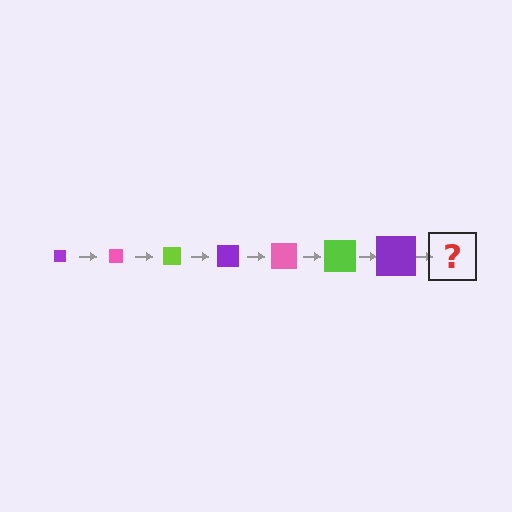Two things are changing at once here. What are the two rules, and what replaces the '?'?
The two rules are that the square grows larger each step and the color cycles through purple, pink, and lime. The '?' should be a pink square, larger than the previous one.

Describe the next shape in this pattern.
It should be a pink square, larger than the previous one.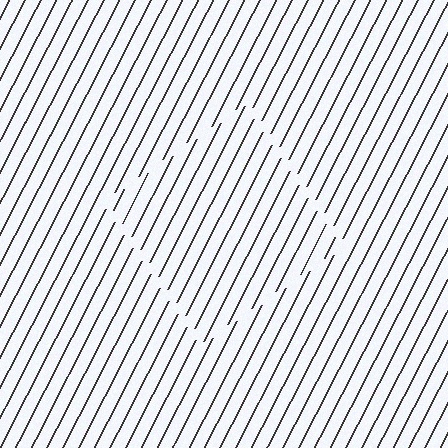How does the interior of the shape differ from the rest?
The interior of the shape contains the same grating, shifted by half a period — the contour is defined by the phase discontinuity where line-ends from the inner and outer gratings abut.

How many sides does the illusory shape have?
4 sides — the line-ends trace a square.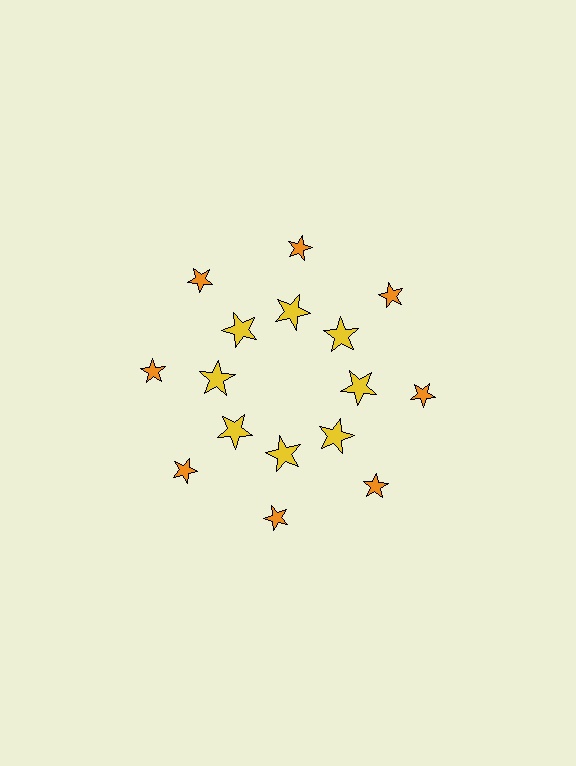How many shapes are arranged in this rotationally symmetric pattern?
There are 16 shapes, arranged in 8 groups of 2.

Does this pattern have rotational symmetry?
Yes, this pattern has 8-fold rotational symmetry. It looks the same after rotating 45 degrees around the center.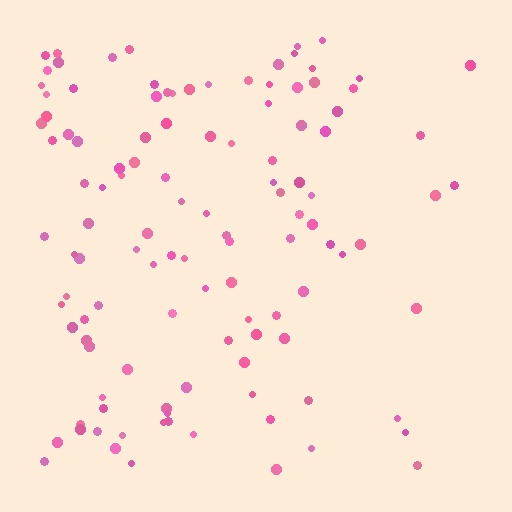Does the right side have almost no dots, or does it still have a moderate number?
Still a moderate number, just noticeably fewer than the left.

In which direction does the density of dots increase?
From right to left, with the left side densest.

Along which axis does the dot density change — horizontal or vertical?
Horizontal.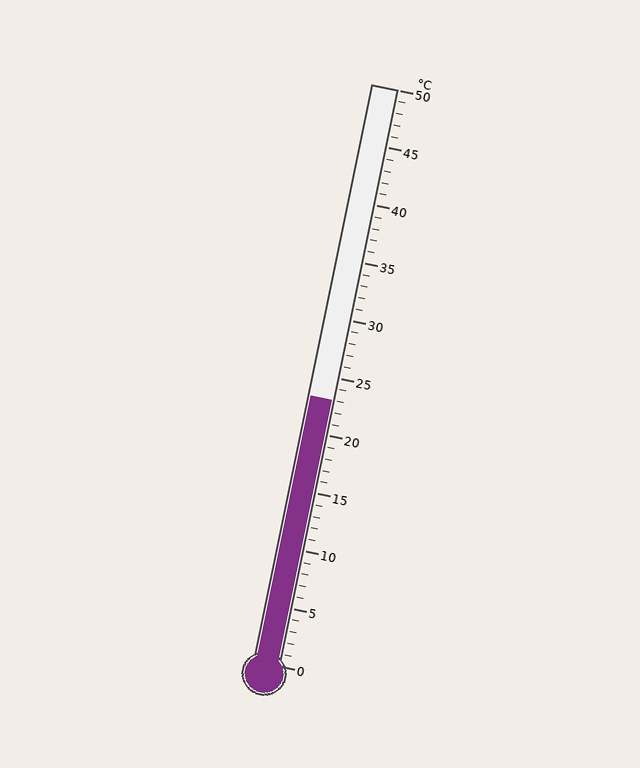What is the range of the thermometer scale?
The thermometer scale ranges from 0°C to 50°C.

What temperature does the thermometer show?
The thermometer shows approximately 23°C.